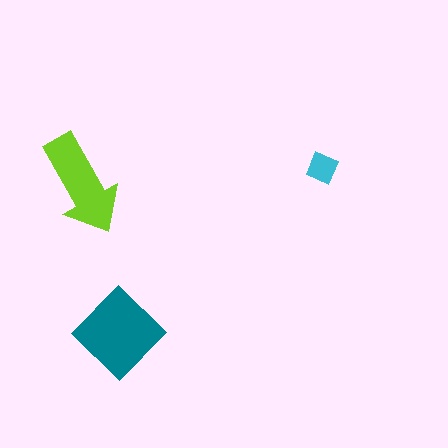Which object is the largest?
The teal diamond.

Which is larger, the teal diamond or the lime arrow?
The teal diamond.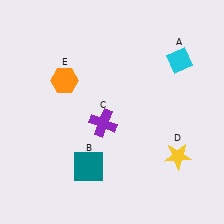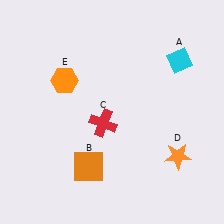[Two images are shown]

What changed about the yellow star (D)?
In Image 1, D is yellow. In Image 2, it changed to orange.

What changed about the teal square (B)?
In Image 1, B is teal. In Image 2, it changed to orange.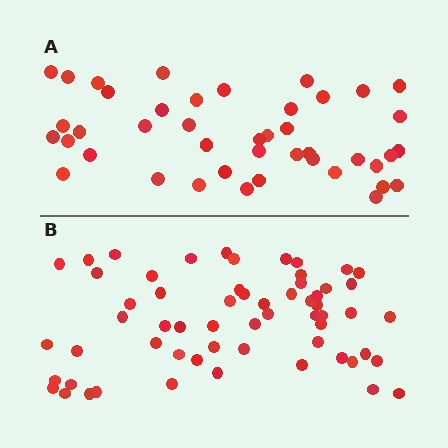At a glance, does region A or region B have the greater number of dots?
Region B (the bottom region) has more dots.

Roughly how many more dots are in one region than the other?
Region B has approximately 15 more dots than region A.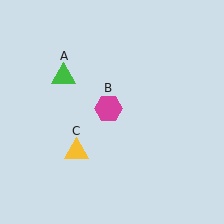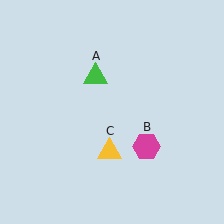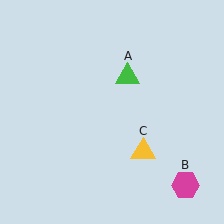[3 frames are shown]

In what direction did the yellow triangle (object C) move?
The yellow triangle (object C) moved right.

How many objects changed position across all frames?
3 objects changed position: green triangle (object A), magenta hexagon (object B), yellow triangle (object C).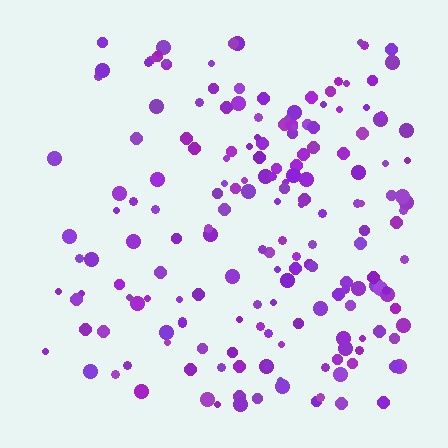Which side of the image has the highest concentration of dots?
The right.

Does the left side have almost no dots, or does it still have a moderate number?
Still a moderate number, just noticeably fewer than the right.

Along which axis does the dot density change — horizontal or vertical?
Horizontal.